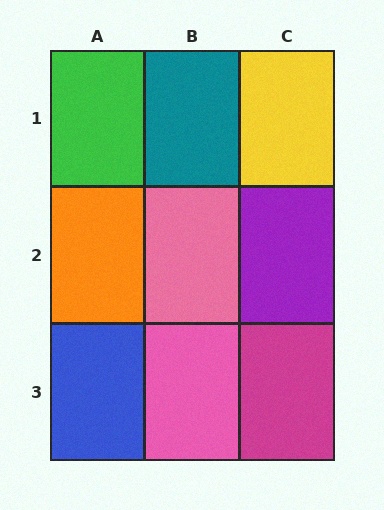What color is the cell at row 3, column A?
Blue.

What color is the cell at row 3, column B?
Pink.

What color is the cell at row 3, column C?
Magenta.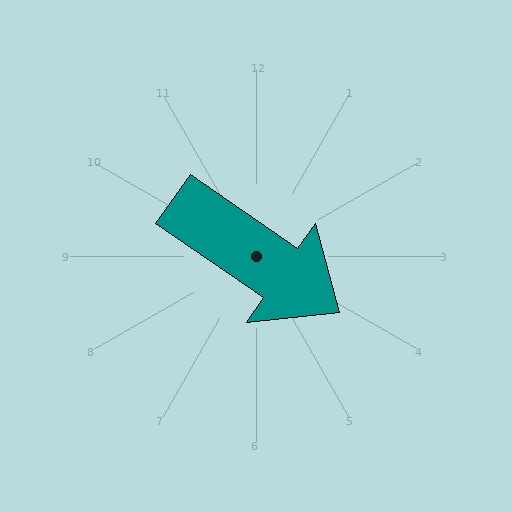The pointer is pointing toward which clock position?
Roughly 4 o'clock.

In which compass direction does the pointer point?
Southeast.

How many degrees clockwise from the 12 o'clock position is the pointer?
Approximately 124 degrees.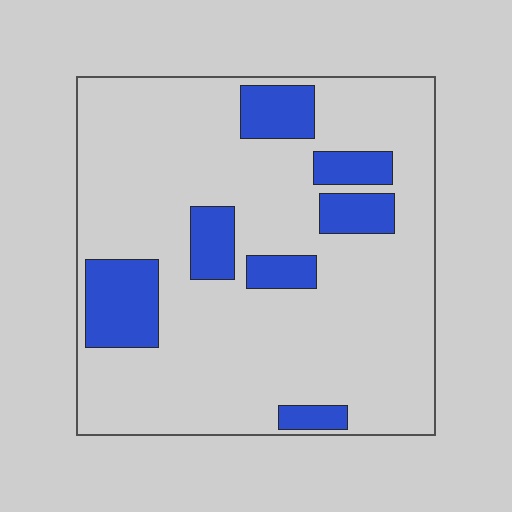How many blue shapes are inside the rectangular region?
7.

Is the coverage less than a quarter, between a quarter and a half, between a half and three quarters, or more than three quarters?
Less than a quarter.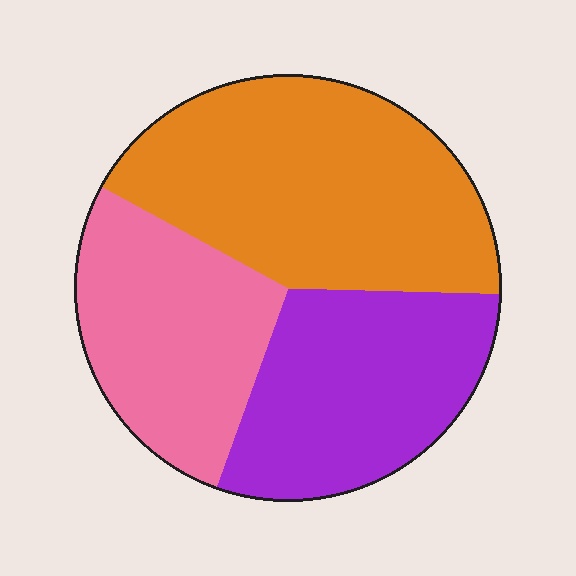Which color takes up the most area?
Orange, at roughly 45%.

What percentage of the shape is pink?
Pink takes up between a quarter and a half of the shape.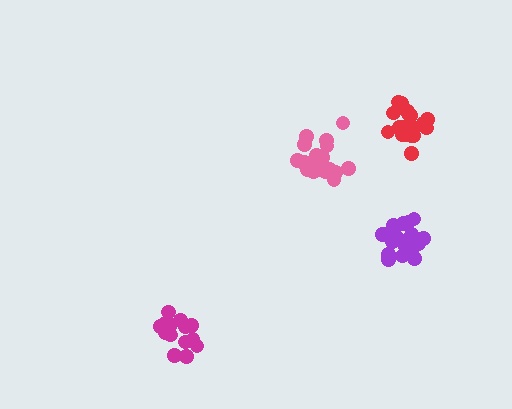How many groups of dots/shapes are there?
There are 4 groups.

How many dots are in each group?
Group 1: 20 dots, Group 2: 21 dots, Group 3: 15 dots, Group 4: 20 dots (76 total).